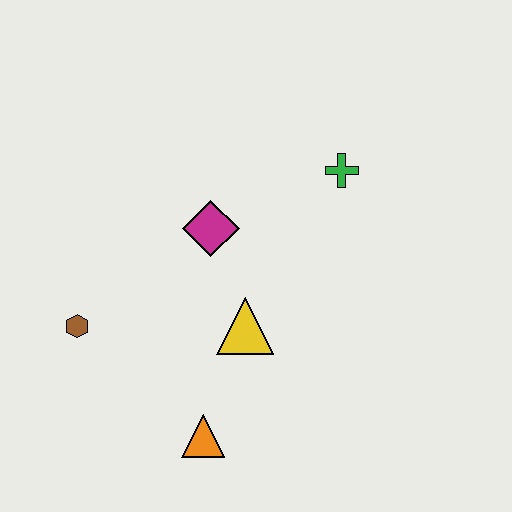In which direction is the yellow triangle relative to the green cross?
The yellow triangle is below the green cross.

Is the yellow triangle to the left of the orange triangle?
No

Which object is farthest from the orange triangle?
The green cross is farthest from the orange triangle.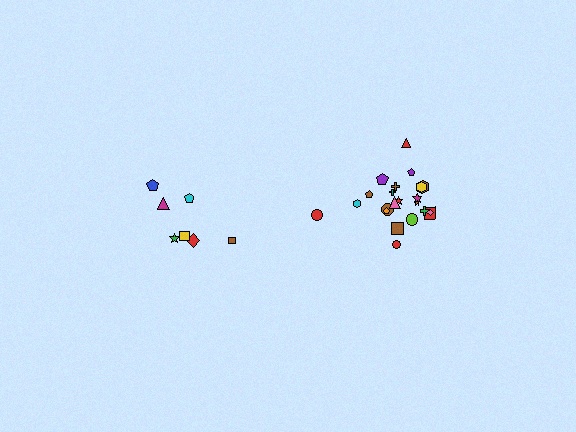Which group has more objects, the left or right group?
The right group.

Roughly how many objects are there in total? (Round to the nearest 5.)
Roughly 30 objects in total.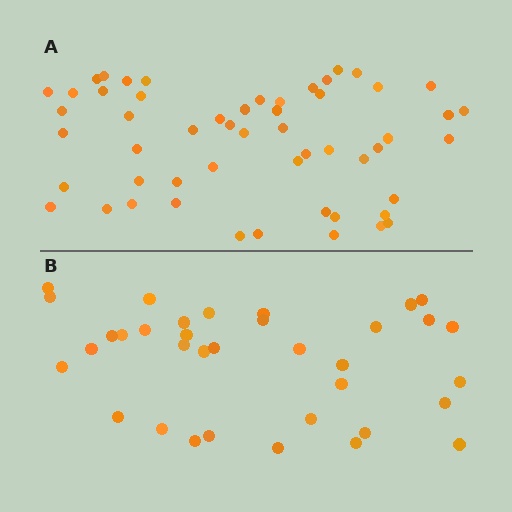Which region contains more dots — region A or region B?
Region A (the top region) has more dots.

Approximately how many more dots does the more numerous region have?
Region A has approximately 20 more dots than region B.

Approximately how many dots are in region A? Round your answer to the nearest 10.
About 50 dots. (The exact count is 54, which rounds to 50.)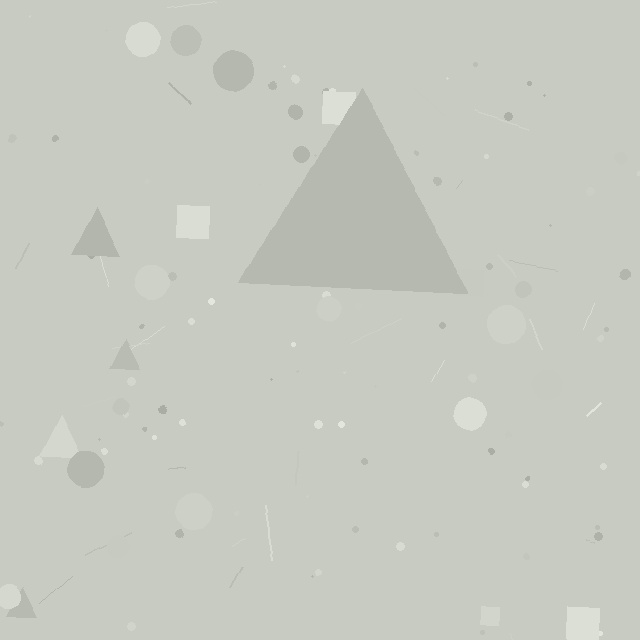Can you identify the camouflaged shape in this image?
The camouflaged shape is a triangle.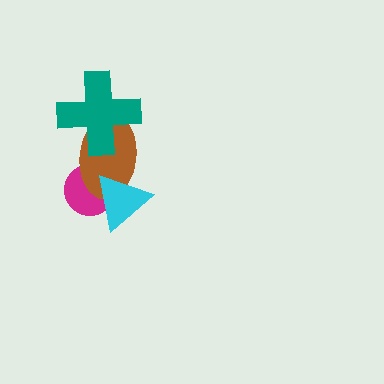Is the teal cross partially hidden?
No, no other shape covers it.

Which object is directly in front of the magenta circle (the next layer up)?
The brown ellipse is directly in front of the magenta circle.